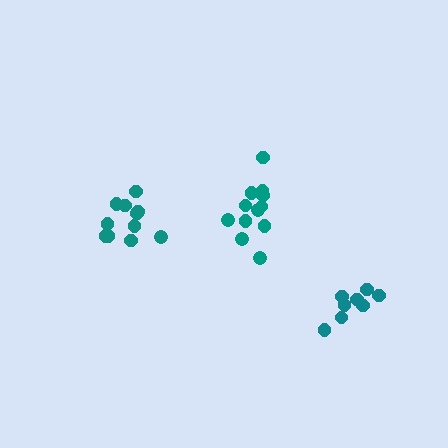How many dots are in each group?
Group 1: 11 dots, Group 2: 12 dots, Group 3: 8 dots (31 total).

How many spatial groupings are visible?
There are 3 spatial groupings.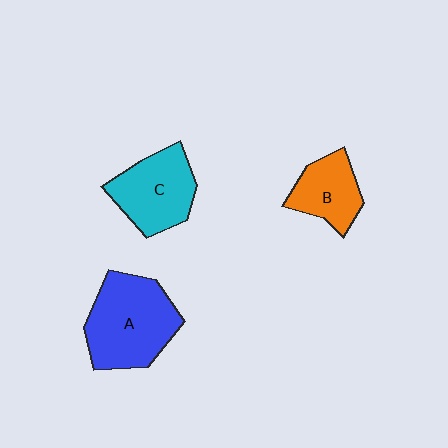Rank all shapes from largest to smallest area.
From largest to smallest: A (blue), C (cyan), B (orange).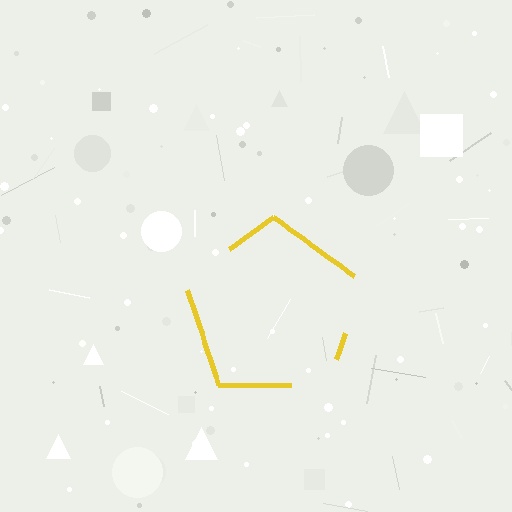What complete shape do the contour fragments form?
The contour fragments form a pentagon.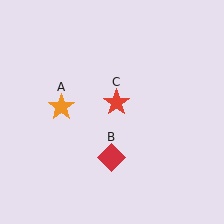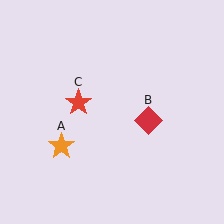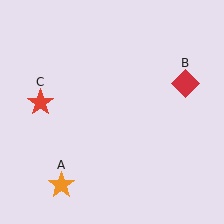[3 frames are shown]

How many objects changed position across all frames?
3 objects changed position: orange star (object A), red diamond (object B), red star (object C).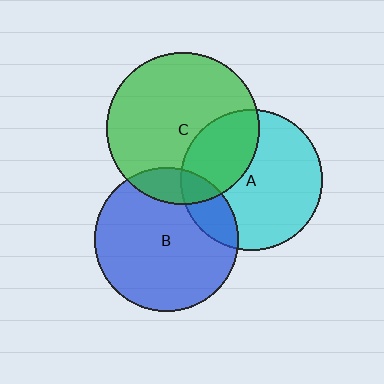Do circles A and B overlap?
Yes.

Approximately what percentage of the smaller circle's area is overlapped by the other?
Approximately 15%.